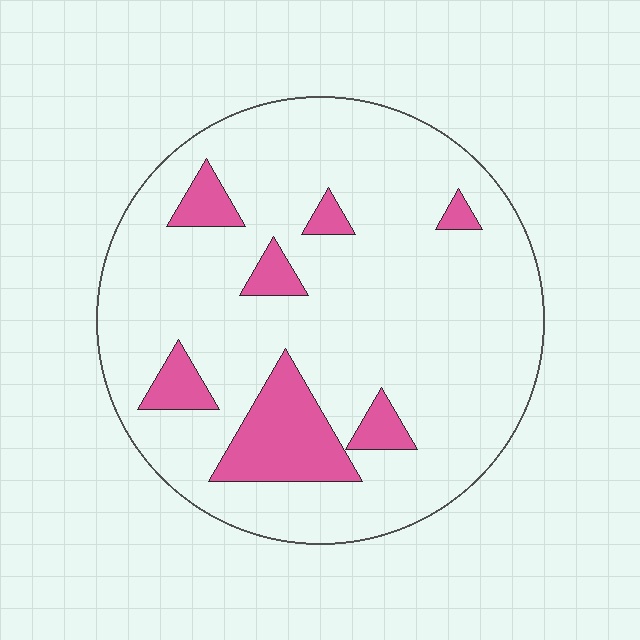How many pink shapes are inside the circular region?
7.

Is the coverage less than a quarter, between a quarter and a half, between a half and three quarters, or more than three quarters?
Less than a quarter.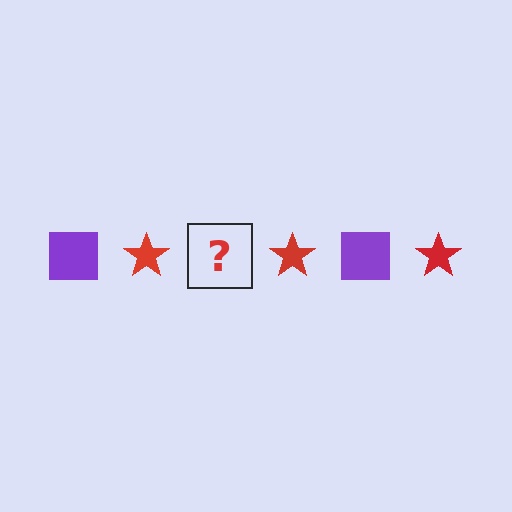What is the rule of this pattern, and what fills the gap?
The rule is that the pattern alternates between purple square and red star. The gap should be filled with a purple square.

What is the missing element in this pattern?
The missing element is a purple square.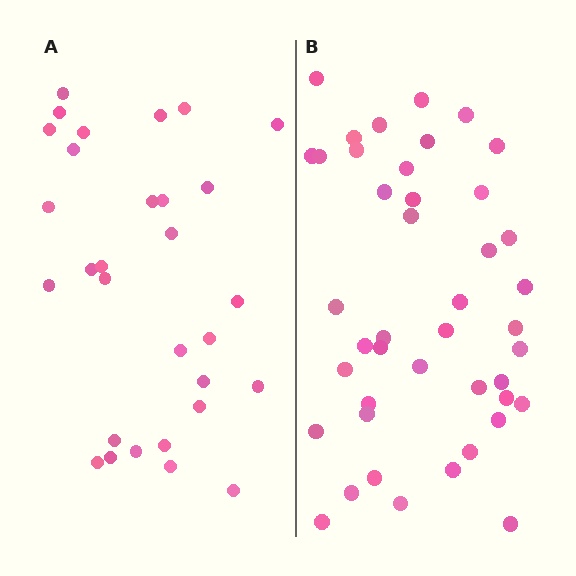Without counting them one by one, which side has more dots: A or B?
Region B (the right region) has more dots.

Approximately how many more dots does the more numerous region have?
Region B has approximately 15 more dots than region A.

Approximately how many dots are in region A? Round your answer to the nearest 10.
About 30 dots.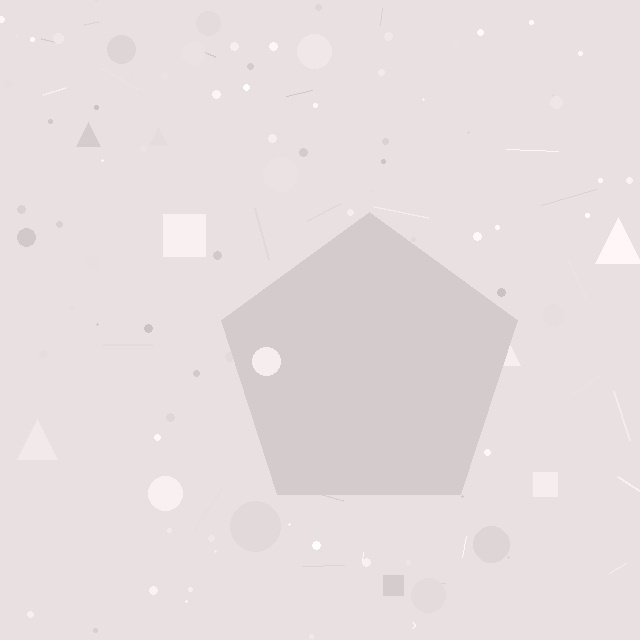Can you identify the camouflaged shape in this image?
The camouflaged shape is a pentagon.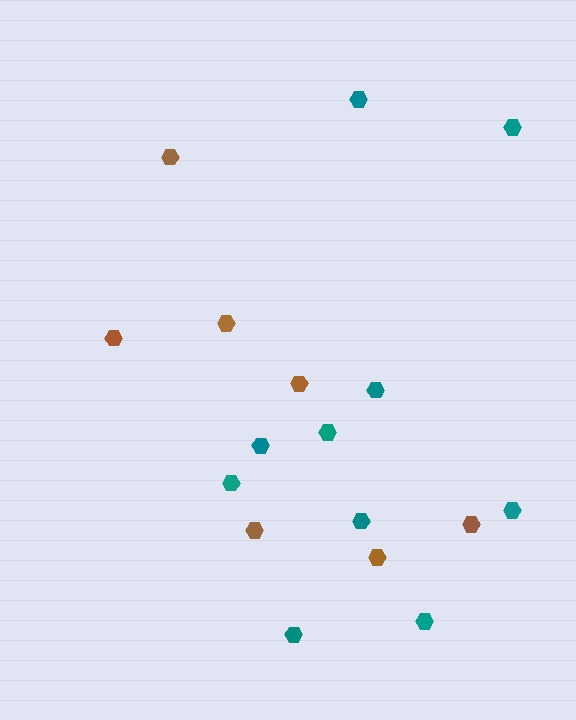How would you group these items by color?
There are 2 groups: one group of teal hexagons (10) and one group of brown hexagons (7).